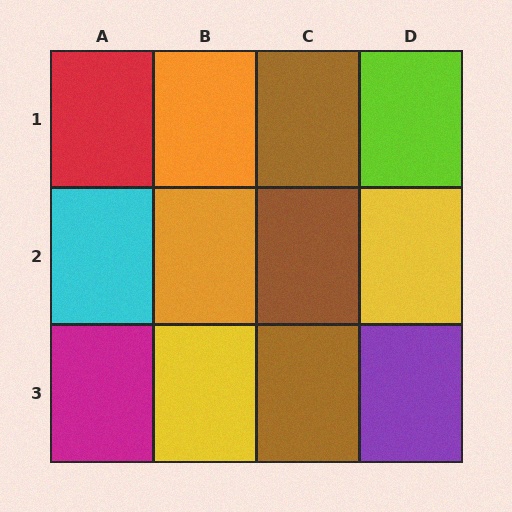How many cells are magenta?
1 cell is magenta.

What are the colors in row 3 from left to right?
Magenta, yellow, brown, purple.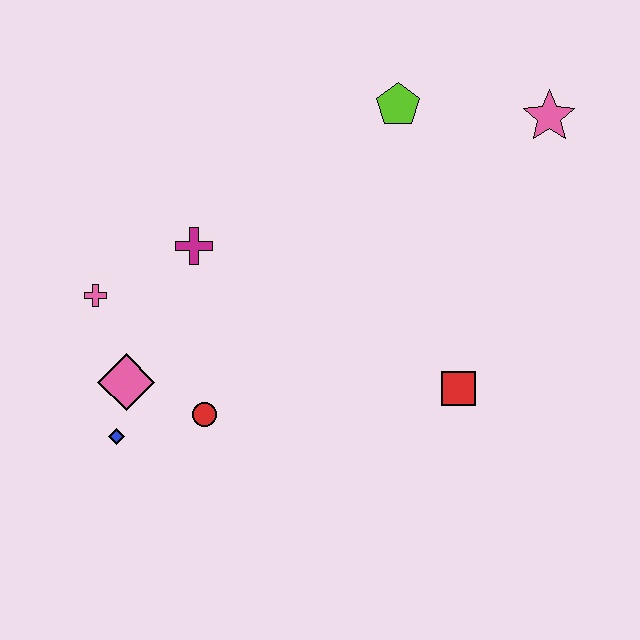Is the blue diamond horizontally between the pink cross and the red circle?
Yes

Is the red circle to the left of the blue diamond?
No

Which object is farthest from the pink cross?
The pink star is farthest from the pink cross.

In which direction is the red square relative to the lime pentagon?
The red square is below the lime pentagon.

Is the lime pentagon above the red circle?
Yes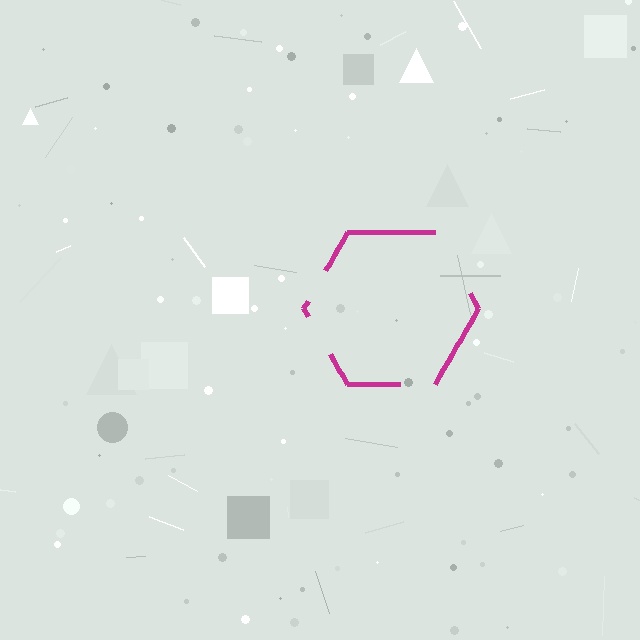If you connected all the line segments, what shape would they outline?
They would outline a hexagon.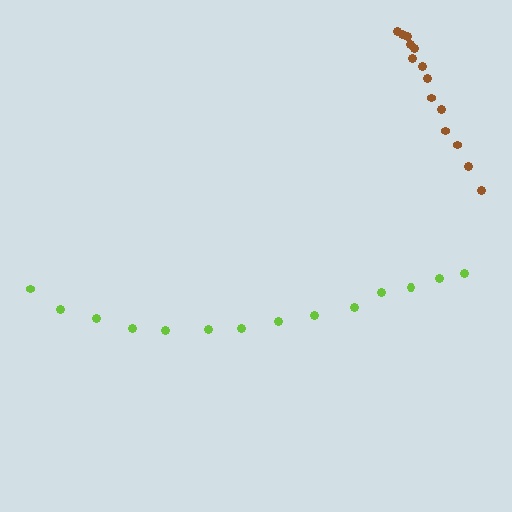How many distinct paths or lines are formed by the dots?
There are 2 distinct paths.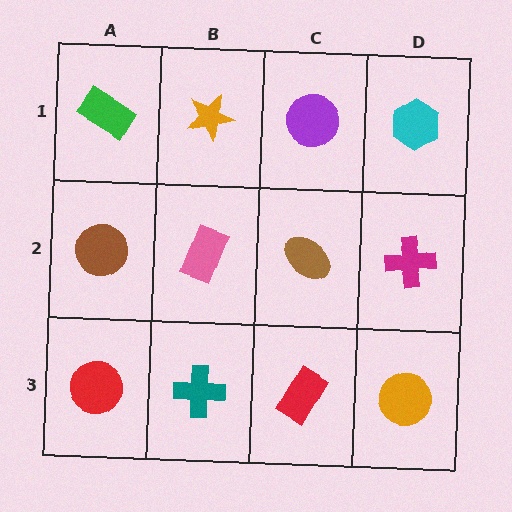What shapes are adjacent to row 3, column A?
A brown circle (row 2, column A), a teal cross (row 3, column B).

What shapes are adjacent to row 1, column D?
A magenta cross (row 2, column D), a purple circle (row 1, column C).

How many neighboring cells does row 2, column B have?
4.